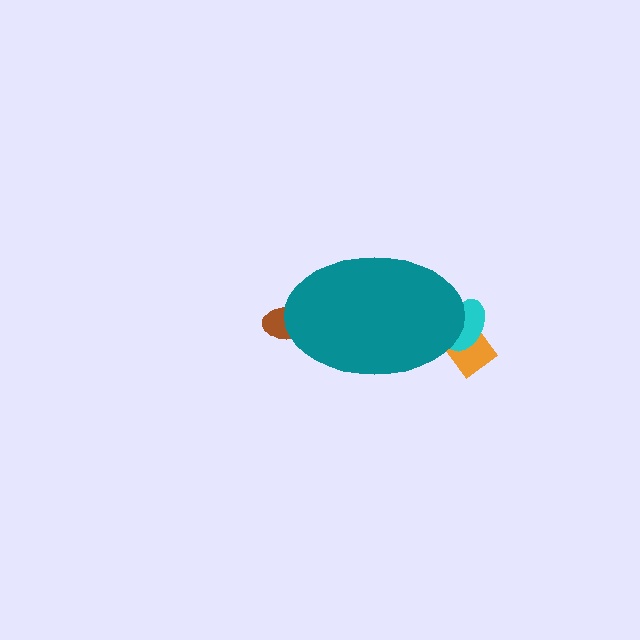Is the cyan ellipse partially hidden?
Yes, the cyan ellipse is partially hidden behind the teal ellipse.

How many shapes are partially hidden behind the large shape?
3 shapes are partially hidden.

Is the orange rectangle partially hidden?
Yes, the orange rectangle is partially hidden behind the teal ellipse.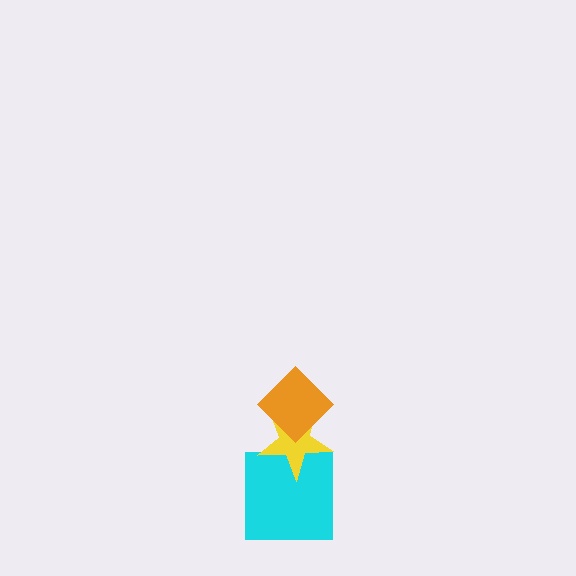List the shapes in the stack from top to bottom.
From top to bottom: the orange diamond, the yellow star, the cyan square.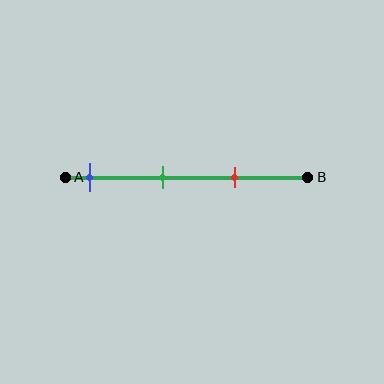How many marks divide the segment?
There are 3 marks dividing the segment.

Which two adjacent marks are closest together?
The green and red marks are the closest adjacent pair.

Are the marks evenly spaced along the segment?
Yes, the marks are approximately evenly spaced.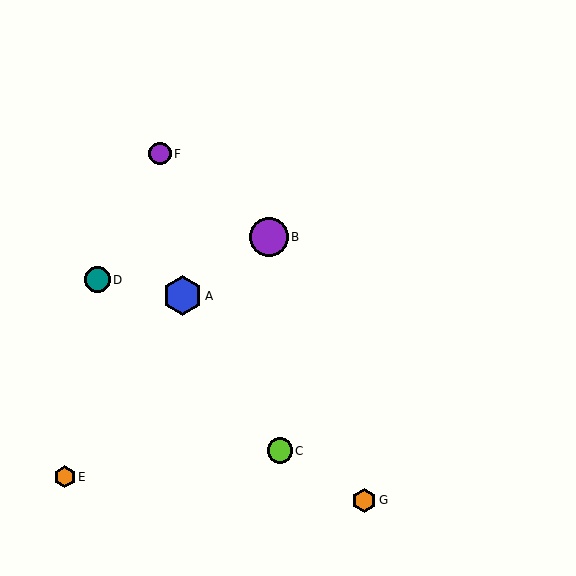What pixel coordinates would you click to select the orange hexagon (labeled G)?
Click at (364, 500) to select the orange hexagon G.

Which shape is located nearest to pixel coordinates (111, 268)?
The teal circle (labeled D) at (97, 280) is nearest to that location.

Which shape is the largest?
The blue hexagon (labeled A) is the largest.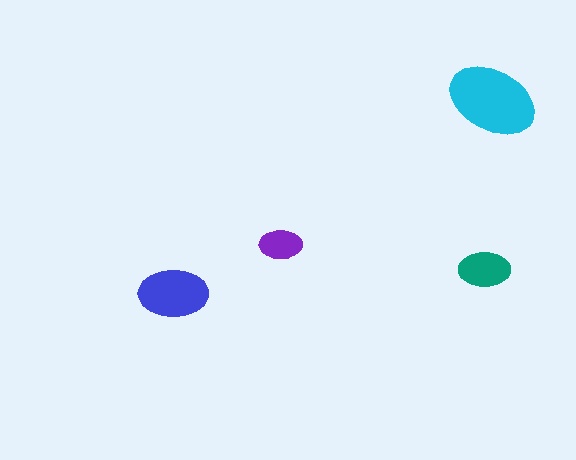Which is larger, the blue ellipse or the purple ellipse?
The blue one.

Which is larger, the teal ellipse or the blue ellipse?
The blue one.